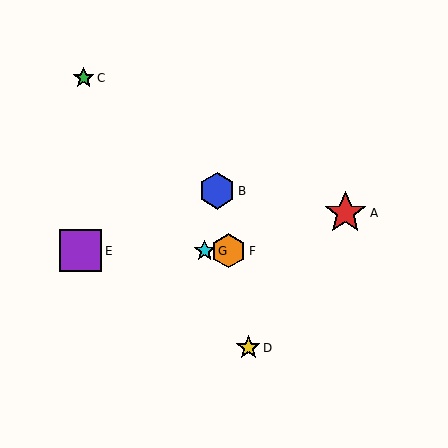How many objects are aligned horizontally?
3 objects (E, F, G) are aligned horizontally.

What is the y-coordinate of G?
Object G is at y≈251.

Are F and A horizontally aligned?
No, F is at y≈251 and A is at y≈213.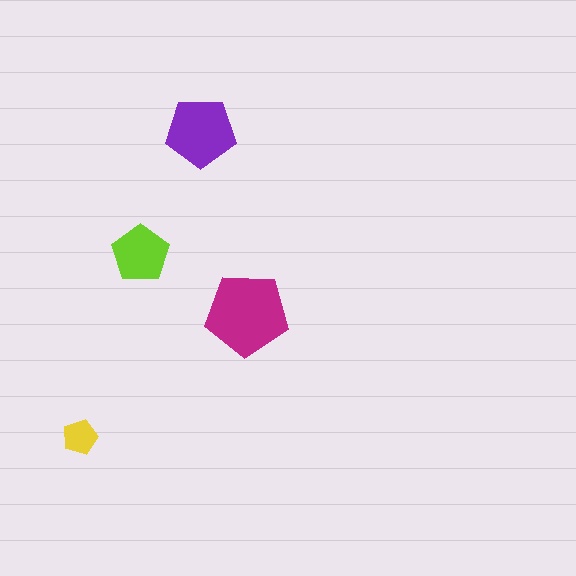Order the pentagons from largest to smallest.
the magenta one, the purple one, the lime one, the yellow one.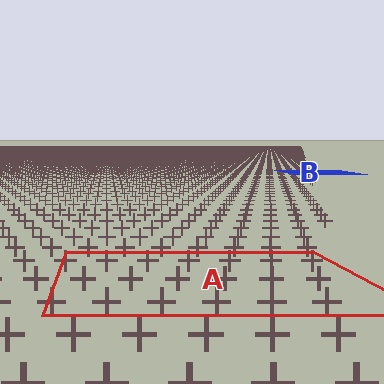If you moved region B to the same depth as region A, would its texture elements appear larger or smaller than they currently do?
They would appear larger. At a closer depth, the same texture elements are projected at a bigger on-screen size.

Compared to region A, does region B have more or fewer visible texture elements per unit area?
Region B has more texture elements per unit area — they are packed more densely because it is farther away.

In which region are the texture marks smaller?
The texture marks are smaller in region B, because it is farther away.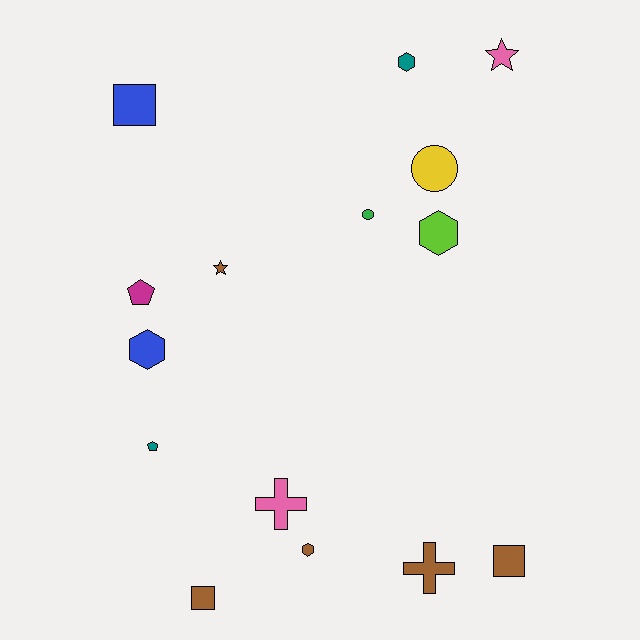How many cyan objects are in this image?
There are no cyan objects.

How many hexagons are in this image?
There are 4 hexagons.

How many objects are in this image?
There are 15 objects.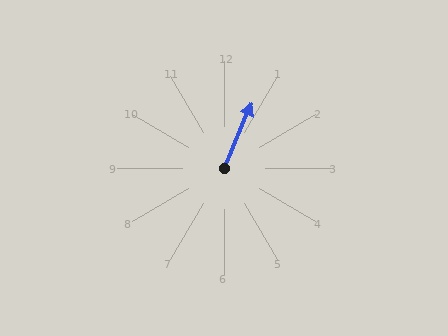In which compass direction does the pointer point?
Northeast.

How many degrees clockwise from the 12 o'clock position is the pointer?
Approximately 23 degrees.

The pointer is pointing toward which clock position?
Roughly 1 o'clock.